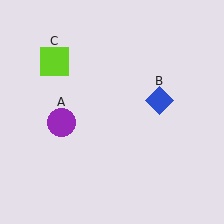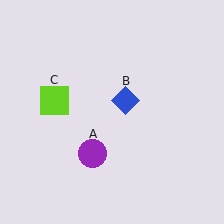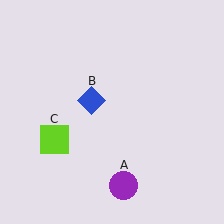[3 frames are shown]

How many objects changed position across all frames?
3 objects changed position: purple circle (object A), blue diamond (object B), lime square (object C).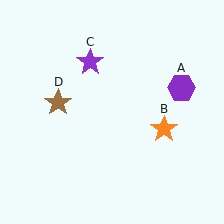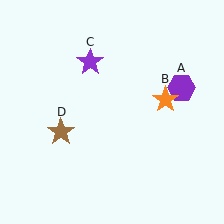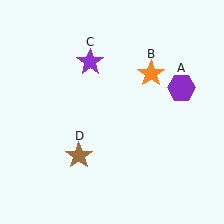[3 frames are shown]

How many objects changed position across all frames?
2 objects changed position: orange star (object B), brown star (object D).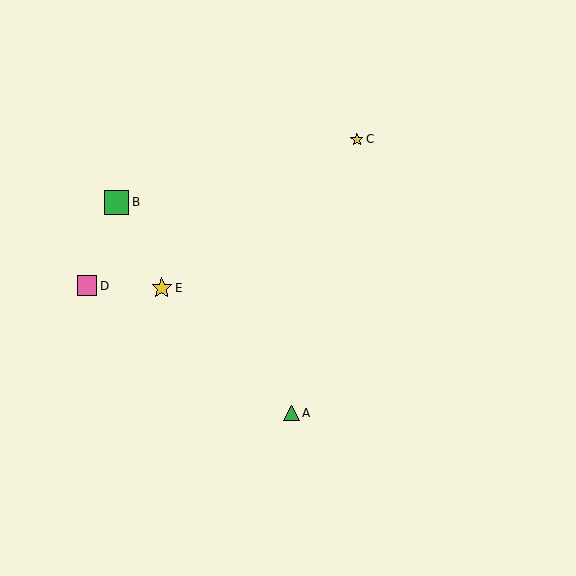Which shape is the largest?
The green square (labeled B) is the largest.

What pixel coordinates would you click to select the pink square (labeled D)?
Click at (87, 286) to select the pink square D.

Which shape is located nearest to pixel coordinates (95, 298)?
The pink square (labeled D) at (87, 286) is nearest to that location.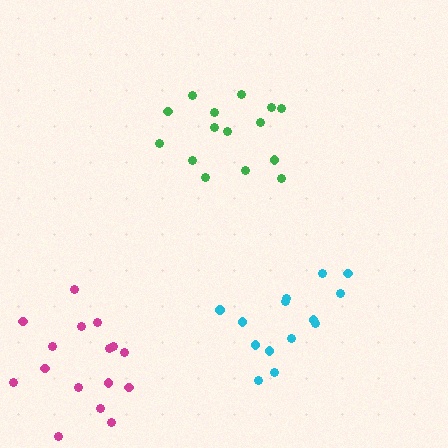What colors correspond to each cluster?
The clusters are colored: green, cyan, magenta.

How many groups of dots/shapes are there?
There are 3 groups.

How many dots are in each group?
Group 1: 15 dots, Group 2: 14 dots, Group 3: 16 dots (45 total).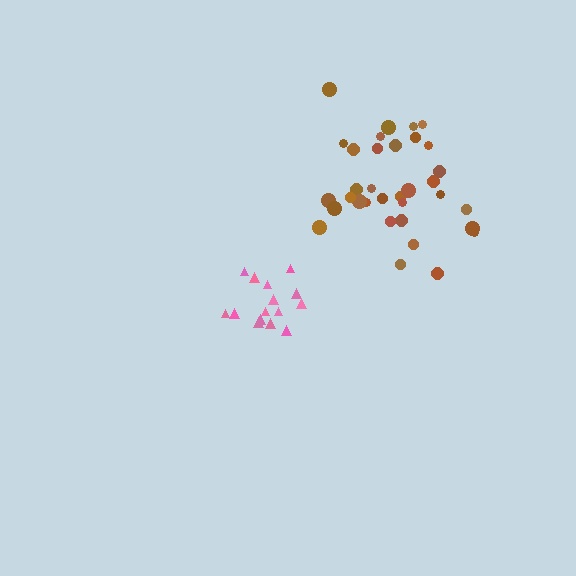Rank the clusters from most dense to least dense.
pink, brown.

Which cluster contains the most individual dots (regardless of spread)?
Brown (34).